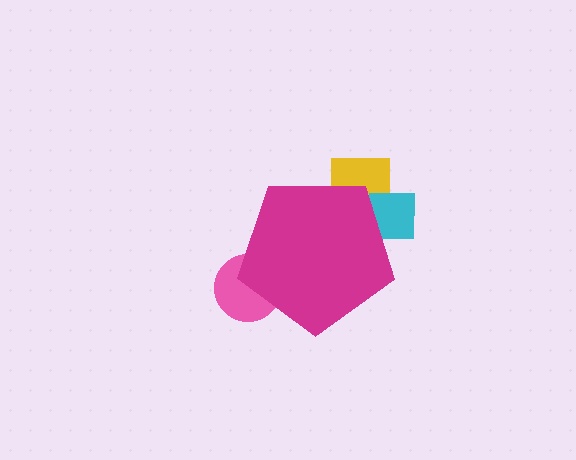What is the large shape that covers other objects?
A magenta pentagon.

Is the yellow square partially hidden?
Yes, the yellow square is partially hidden behind the magenta pentagon.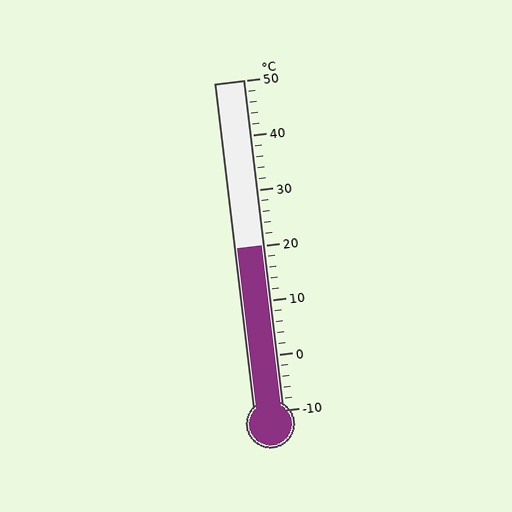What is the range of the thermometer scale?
The thermometer scale ranges from -10°C to 50°C.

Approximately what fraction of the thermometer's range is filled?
The thermometer is filled to approximately 50% of its range.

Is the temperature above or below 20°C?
The temperature is at 20°C.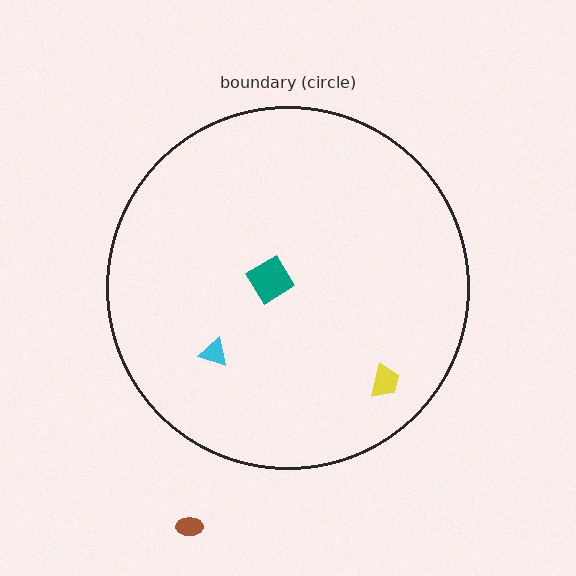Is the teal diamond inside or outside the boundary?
Inside.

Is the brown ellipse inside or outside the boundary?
Outside.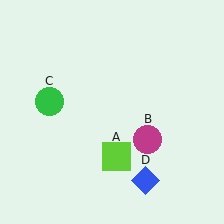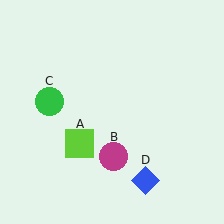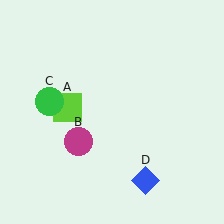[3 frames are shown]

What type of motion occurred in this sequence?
The lime square (object A), magenta circle (object B) rotated clockwise around the center of the scene.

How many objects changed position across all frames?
2 objects changed position: lime square (object A), magenta circle (object B).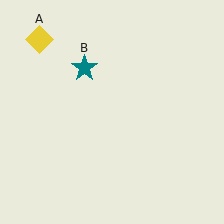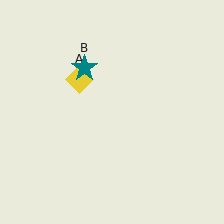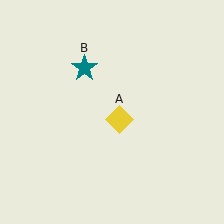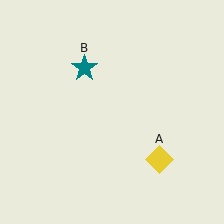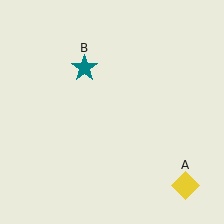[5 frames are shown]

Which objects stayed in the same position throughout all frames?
Teal star (object B) remained stationary.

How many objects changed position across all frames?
1 object changed position: yellow diamond (object A).